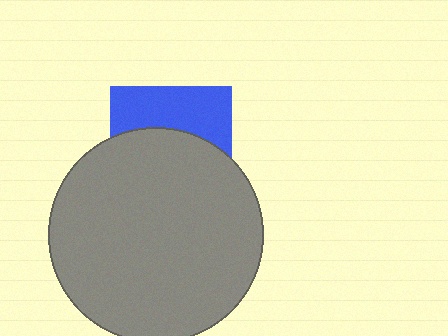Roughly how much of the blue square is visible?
A small part of it is visible (roughly 40%).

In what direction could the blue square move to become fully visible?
The blue square could move up. That would shift it out from behind the gray circle entirely.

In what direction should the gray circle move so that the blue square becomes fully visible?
The gray circle should move down. That is the shortest direction to clear the overlap and leave the blue square fully visible.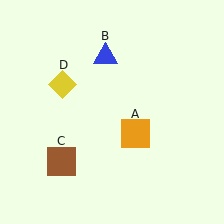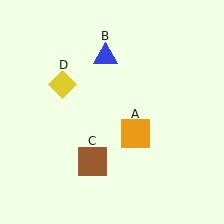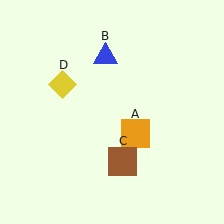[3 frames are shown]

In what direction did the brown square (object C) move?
The brown square (object C) moved right.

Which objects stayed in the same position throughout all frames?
Orange square (object A) and blue triangle (object B) and yellow diamond (object D) remained stationary.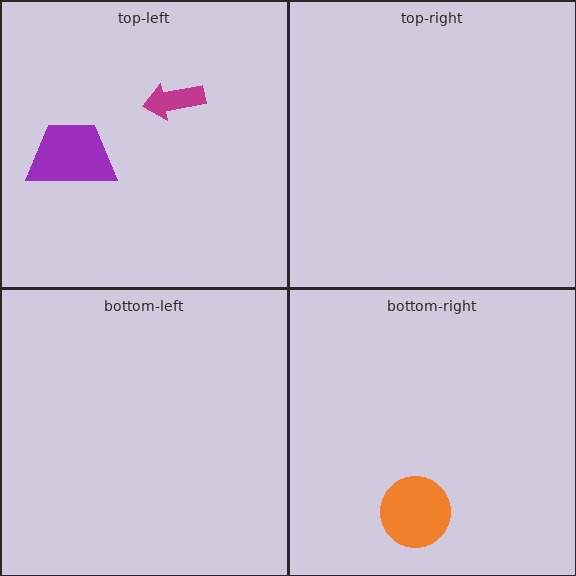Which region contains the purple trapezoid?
The top-left region.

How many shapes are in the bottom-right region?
1.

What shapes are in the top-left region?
The magenta arrow, the purple trapezoid.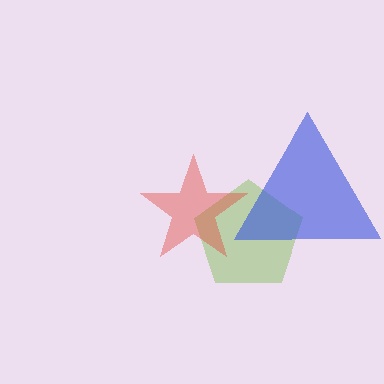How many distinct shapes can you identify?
There are 3 distinct shapes: a lime pentagon, a red star, a blue triangle.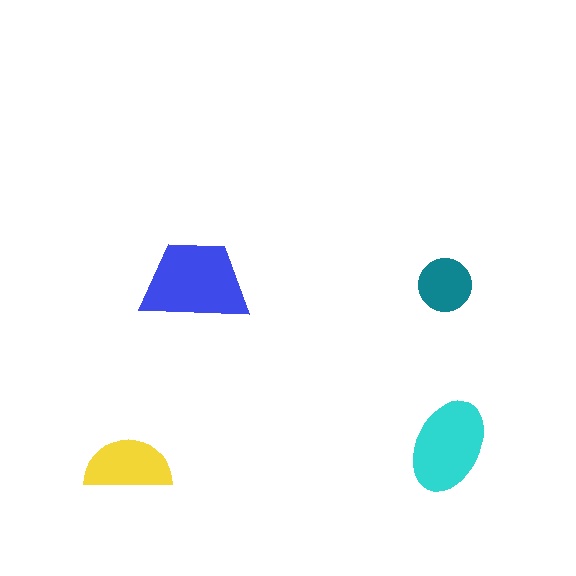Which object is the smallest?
The teal circle.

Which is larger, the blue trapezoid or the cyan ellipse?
The blue trapezoid.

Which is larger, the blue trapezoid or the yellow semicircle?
The blue trapezoid.